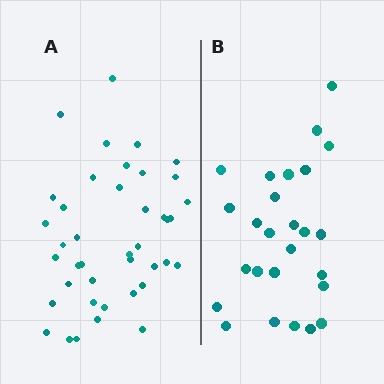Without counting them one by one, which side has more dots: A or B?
Region A (the left region) has more dots.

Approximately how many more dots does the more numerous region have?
Region A has approximately 15 more dots than region B.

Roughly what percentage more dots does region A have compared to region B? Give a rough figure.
About 60% more.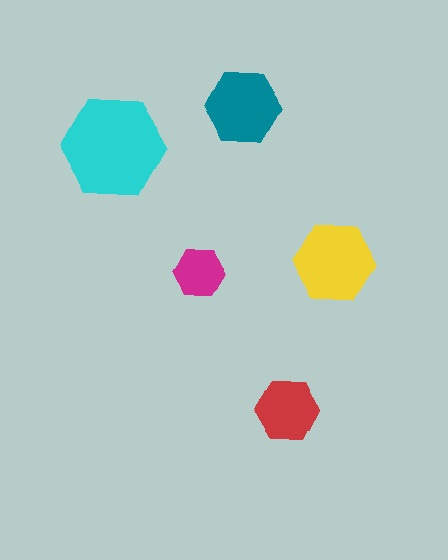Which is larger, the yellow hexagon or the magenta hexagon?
The yellow one.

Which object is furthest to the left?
The cyan hexagon is leftmost.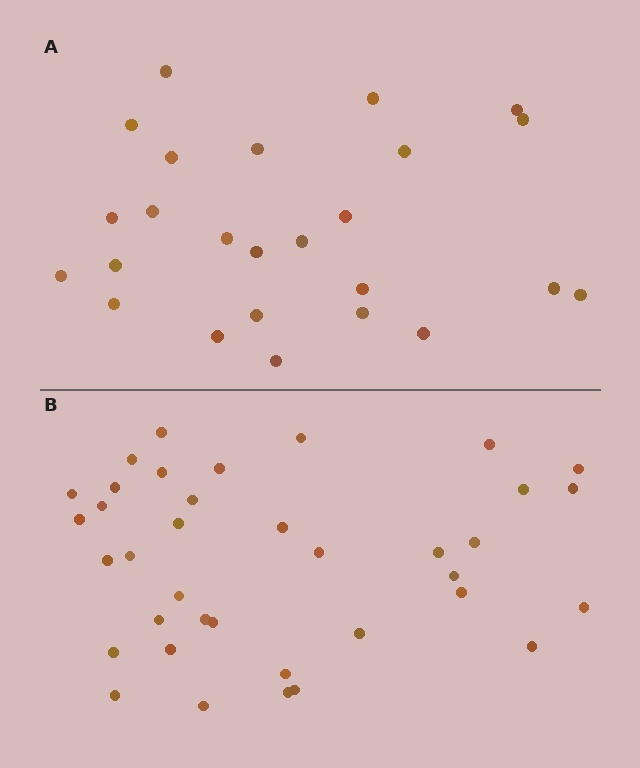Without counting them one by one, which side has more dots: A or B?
Region B (the bottom region) has more dots.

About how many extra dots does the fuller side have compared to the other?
Region B has roughly 12 or so more dots than region A.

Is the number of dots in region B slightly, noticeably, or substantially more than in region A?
Region B has substantially more. The ratio is roughly 1.5 to 1.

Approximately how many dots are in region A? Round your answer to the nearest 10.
About 20 dots. (The exact count is 25, which rounds to 20.)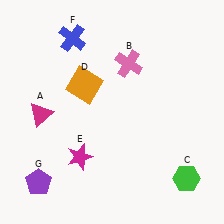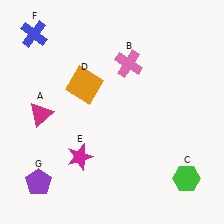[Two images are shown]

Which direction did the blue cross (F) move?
The blue cross (F) moved left.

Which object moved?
The blue cross (F) moved left.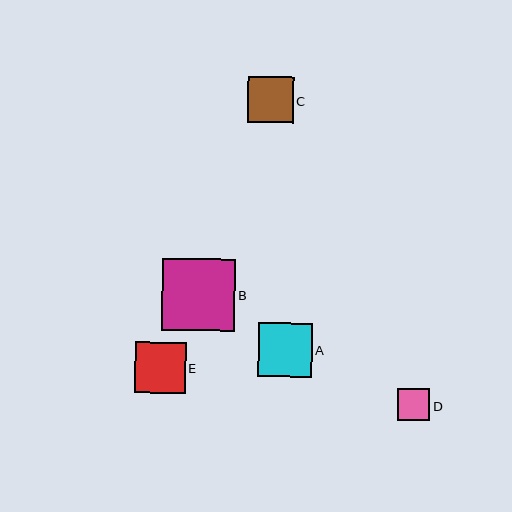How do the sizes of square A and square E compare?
Square A and square E are approximately the same size.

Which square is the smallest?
Square D is the smallest with a size of approximately 32 pixels.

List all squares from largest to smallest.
From largest to smallest: B, A, E, C, D.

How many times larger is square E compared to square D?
Square E is approximately 1.6 times the size of square D.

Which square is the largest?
Square B is the largest with a size of approximately 73 pixels.